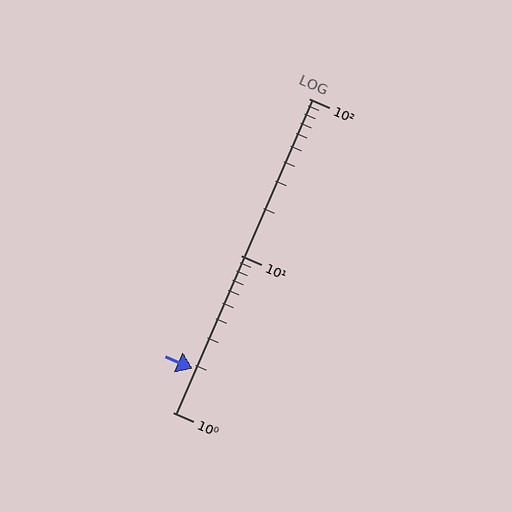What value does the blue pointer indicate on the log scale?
The pointer indicates approximately 1.9.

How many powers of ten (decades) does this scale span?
The scale spans 2 decades, from 1 to 100.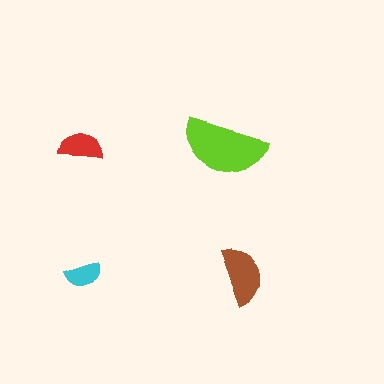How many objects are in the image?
There are 4 objects in the image.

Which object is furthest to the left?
The red semicircle is leftmost.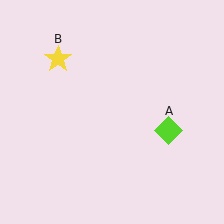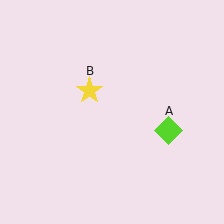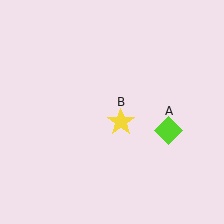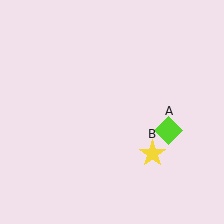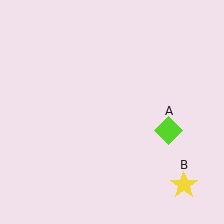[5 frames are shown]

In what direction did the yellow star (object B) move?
The yellow star (object B) moved down and to the right.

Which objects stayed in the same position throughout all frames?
Lime diamond (object A) remained stationary.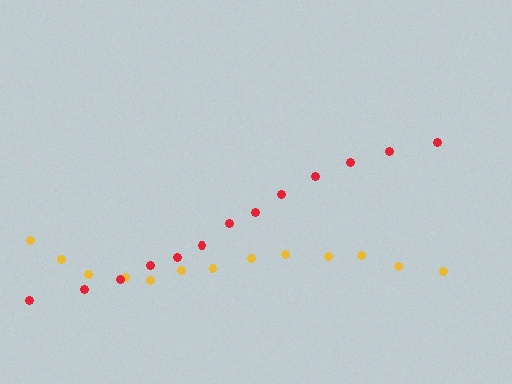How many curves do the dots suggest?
There are 2 distinct paths.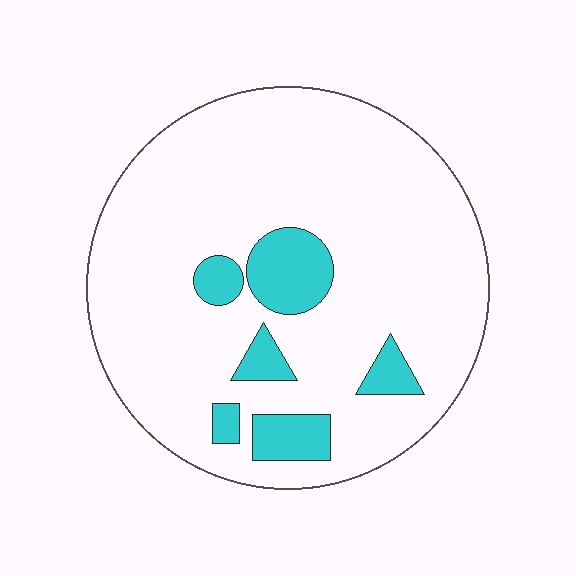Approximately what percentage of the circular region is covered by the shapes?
Approximately 15%.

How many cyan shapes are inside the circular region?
6.